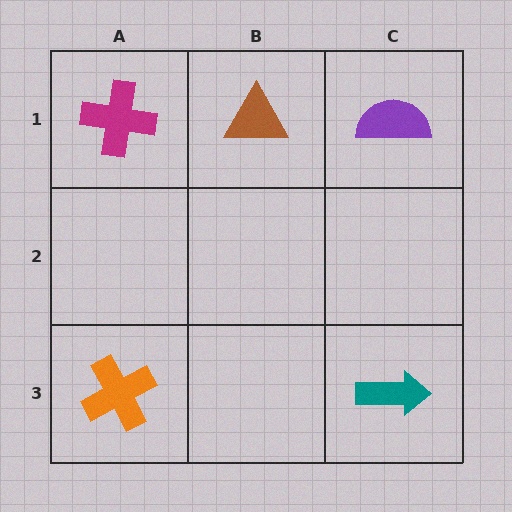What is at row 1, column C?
A purple semicircle.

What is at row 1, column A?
A magenta cross.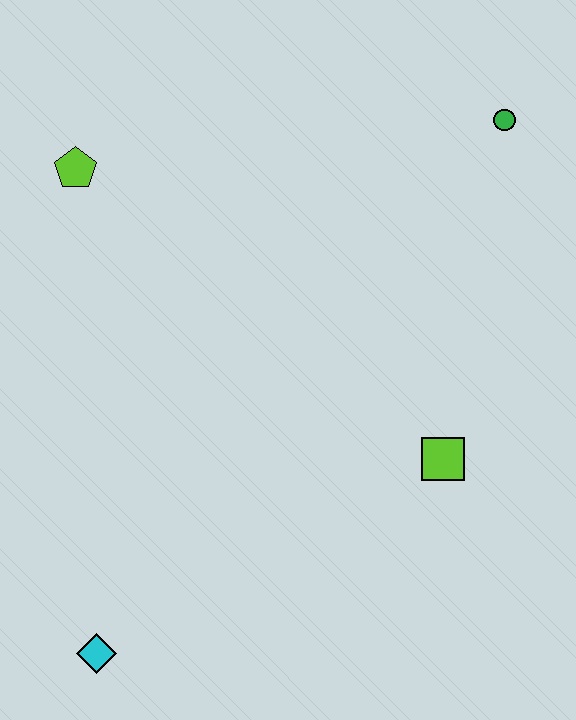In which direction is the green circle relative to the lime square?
The green circle is above the lime square.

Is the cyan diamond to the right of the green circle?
No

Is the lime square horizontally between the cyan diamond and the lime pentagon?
No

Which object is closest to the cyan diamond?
The lime square is closest to the cyan diamond.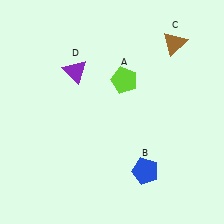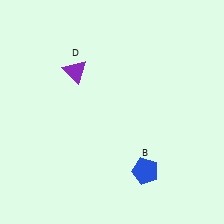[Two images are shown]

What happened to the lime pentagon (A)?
The lime pentagon (A) was removed in Image 2. It was in the top-right area of Image 1.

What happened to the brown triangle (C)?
The brown triangle (C) was removed in Image 2. It was in the top-right area of Image 1.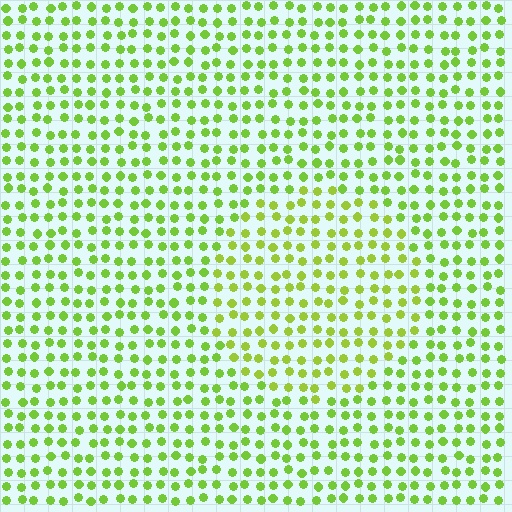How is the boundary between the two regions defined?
The boundary is defined purely by a slight shift in hue (about 16 degrees). Spacing, size, and orientation are identical on both sides.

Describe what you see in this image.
The image is filled with small lime elements in a uniform arrangement. A circle-shaped region is visible where the elements are tinted to a slightly different hue, forming a subtle color boundary.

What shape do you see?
I see a circle.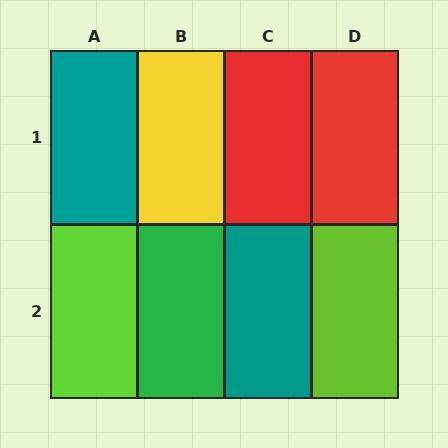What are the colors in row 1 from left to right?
Teal, yellow, red, red.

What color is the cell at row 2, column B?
Green.